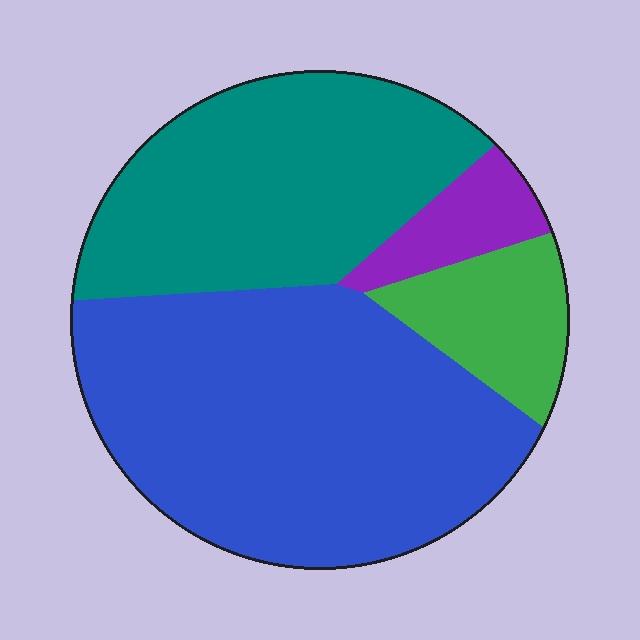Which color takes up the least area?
Purple, at roughly 5%.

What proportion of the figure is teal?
Teal covers around 35% of the figure.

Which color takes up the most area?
Blue, at roughly 50%.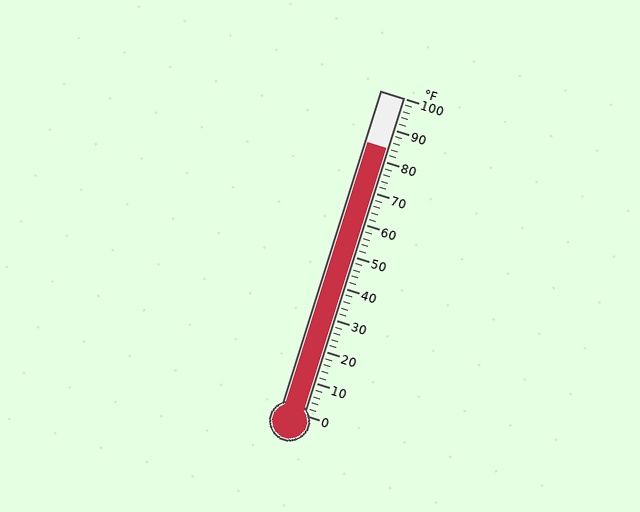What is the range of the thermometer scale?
The thermometer scale ranges from 0°F to 100°F.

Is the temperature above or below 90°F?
The temperature is below 90°F.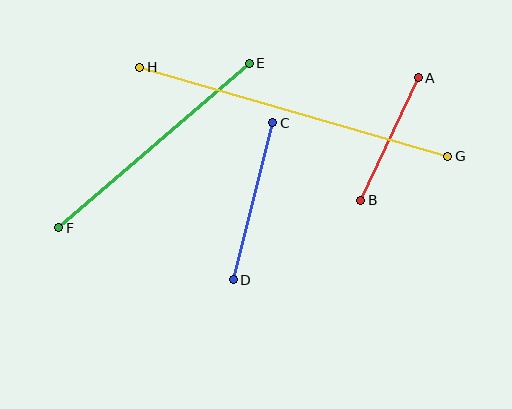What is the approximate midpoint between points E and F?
The midpoint is at approximately (154, 145) pixels.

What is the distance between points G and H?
The distance is approximately 320 pixels.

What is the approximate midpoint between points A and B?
The midpoint is at approximately (389, 139) pixels.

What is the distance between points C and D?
The distance is approximately 162 pixels.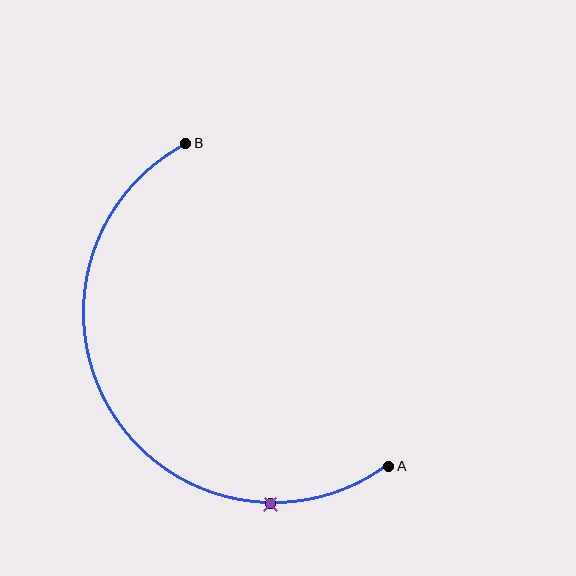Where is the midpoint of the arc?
The arc midpoint is the point on the curve farthest from the straight line joining A and B. It sits to the left of that line.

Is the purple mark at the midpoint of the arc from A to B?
No. The purple mark lies on the arc but is closer to endpoint A. The arc midpoint would be at the point on the curve equidistant along the arc from both A and B.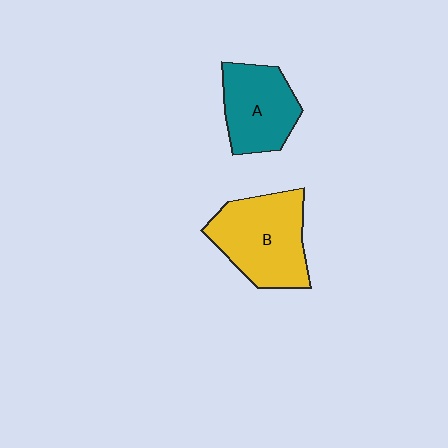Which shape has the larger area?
Shape B (yellow).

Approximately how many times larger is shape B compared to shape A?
Approximately 1.3 times.